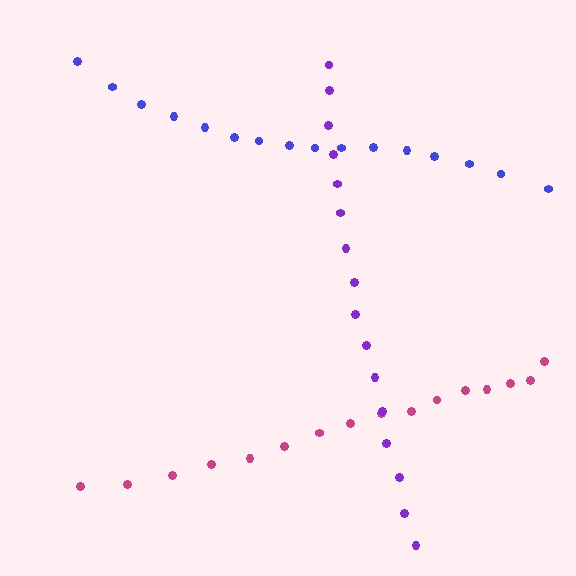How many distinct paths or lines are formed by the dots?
There are 3 distinct paths.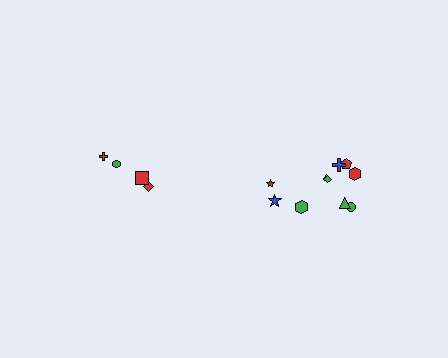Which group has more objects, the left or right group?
The right group.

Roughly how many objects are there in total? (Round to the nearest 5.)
Roughly 15 objects in total.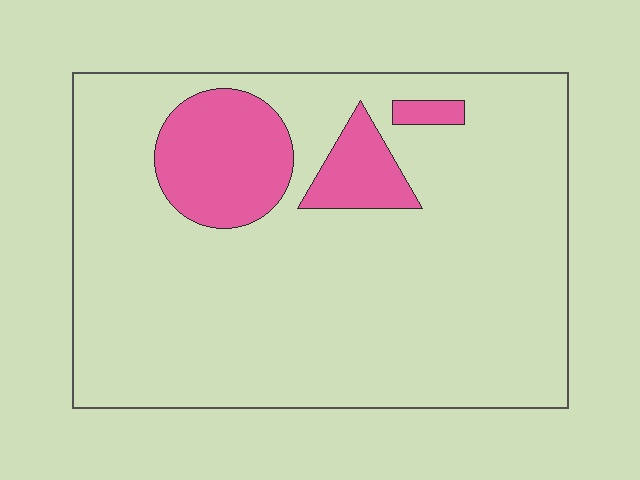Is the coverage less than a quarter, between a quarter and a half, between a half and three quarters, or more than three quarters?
Less than a quarter.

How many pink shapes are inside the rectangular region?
3.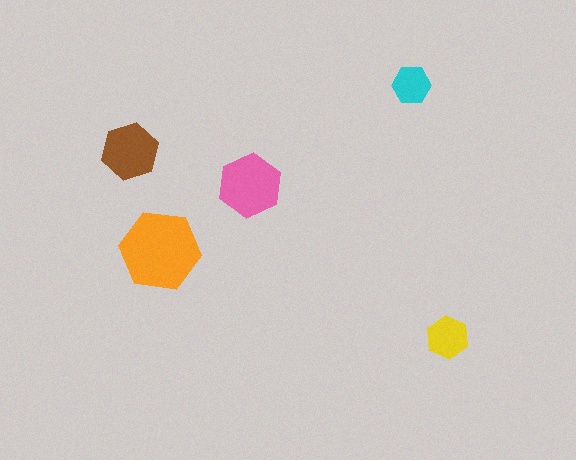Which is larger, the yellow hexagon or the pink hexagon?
The pink one.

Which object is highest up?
The cyan hexagon is topmost.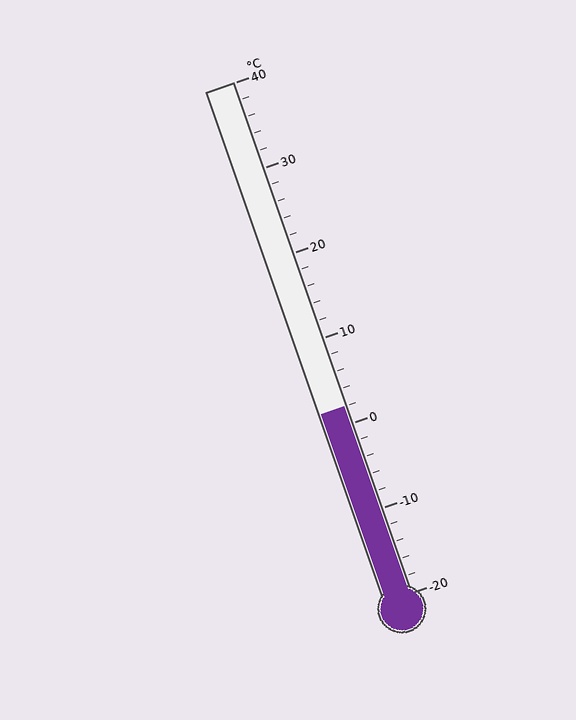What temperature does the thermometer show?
The thermometer shows approximately 2°C.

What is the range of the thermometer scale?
The thermometer scale ranges from -20°C to 40°C.